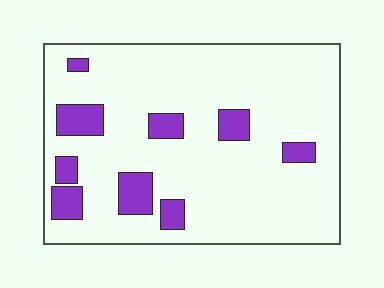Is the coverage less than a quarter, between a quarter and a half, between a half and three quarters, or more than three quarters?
Less than a quarter.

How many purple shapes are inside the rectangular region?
9.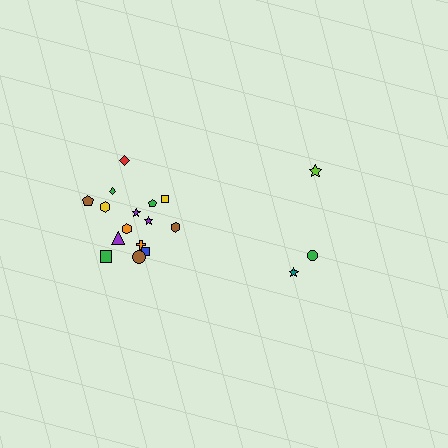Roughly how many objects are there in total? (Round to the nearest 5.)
Roughly 20 objects in total.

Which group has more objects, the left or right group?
The left group.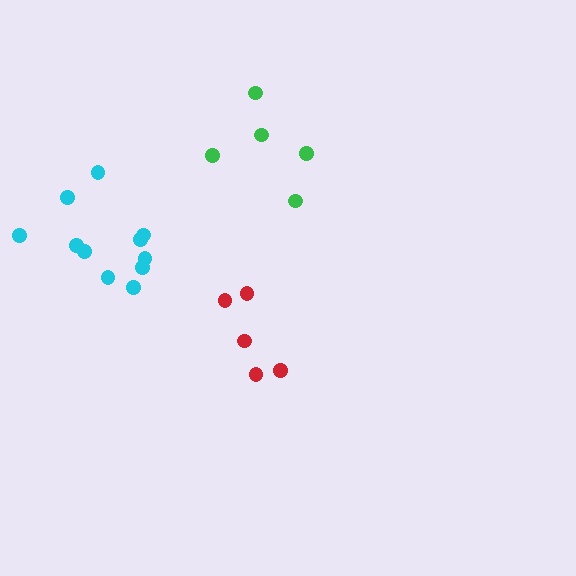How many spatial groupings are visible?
There are 3 spatial groupings.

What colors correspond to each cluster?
The clusters are colored: green, red, cyan.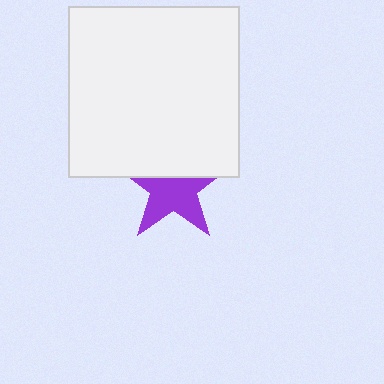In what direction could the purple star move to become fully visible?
The purple star could move down. That would shift it out from behind the white square entirely.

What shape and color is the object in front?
The object in front is a white square.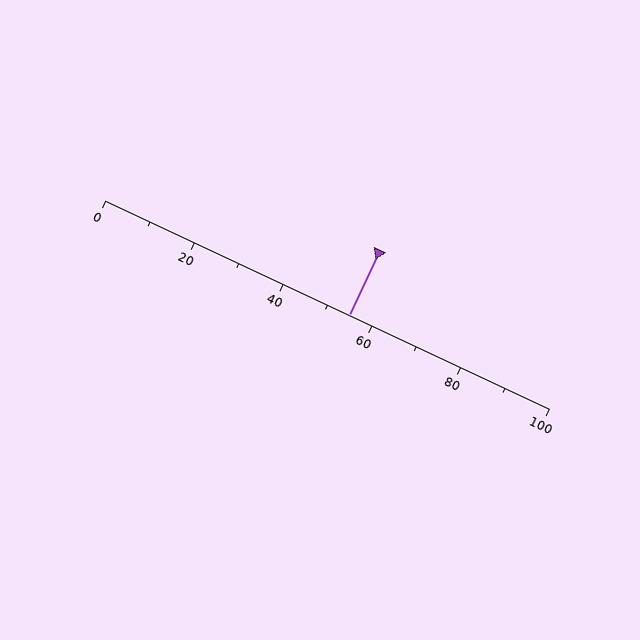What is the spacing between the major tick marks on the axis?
The major ticks are spaced 20 apart.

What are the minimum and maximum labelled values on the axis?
The axis runs from 0 to 100.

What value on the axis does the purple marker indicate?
The marker indicates approximately 55.